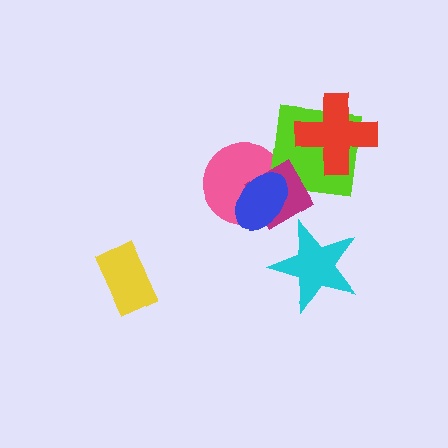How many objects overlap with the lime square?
2 objects overlap with the lime square.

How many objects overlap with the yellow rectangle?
0 objects overlap with the yellow rectangle.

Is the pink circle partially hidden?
Yes, it is partially covered by another shape.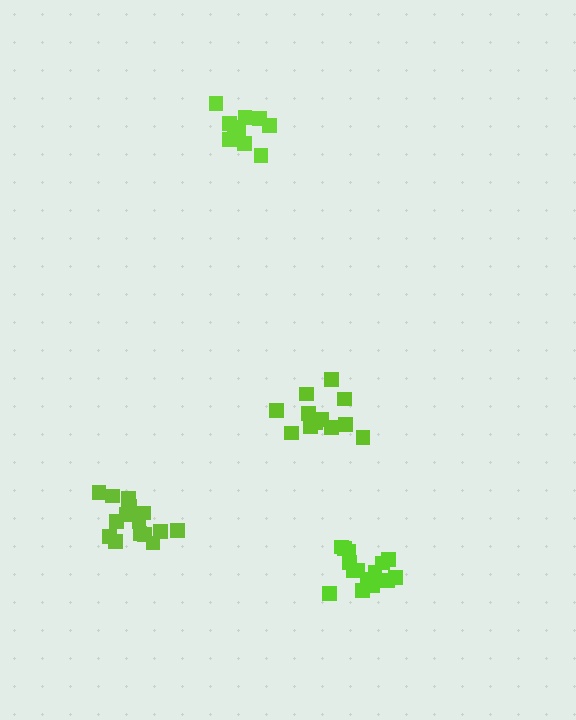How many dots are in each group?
Group 1: 11 dots, Group 2: 12 dots, Group 3: 15 dots, Group 4: 16 dots (54 total).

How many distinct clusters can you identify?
There are 4 distinct clusters.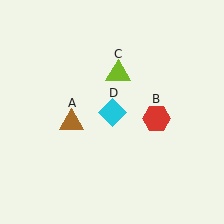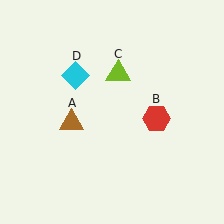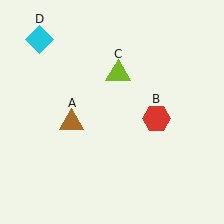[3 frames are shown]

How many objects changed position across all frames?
1 object changed position: cyan diamond (object D).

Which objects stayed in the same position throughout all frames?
Brown triangle (object A) and red hexagon (object B) and lime triangle (object C) remained stationary.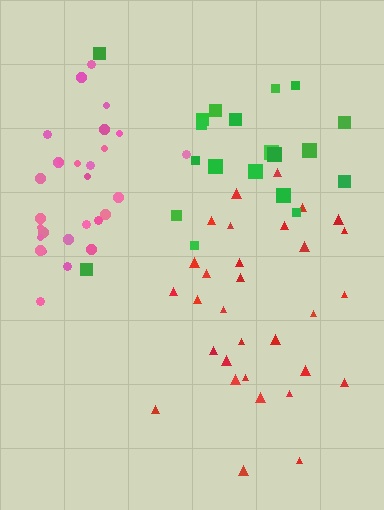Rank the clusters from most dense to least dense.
pink, red, green.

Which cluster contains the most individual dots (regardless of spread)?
Red (31).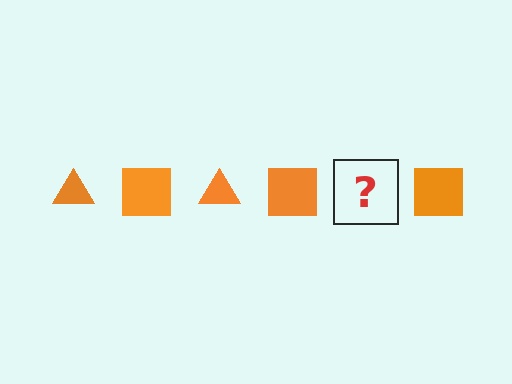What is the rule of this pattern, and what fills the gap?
The rule is that the pattern cycles through triangle, square shapes in orange. The gap should be filled with an orange triangle.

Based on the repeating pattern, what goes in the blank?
The blank should be an orange triangle.